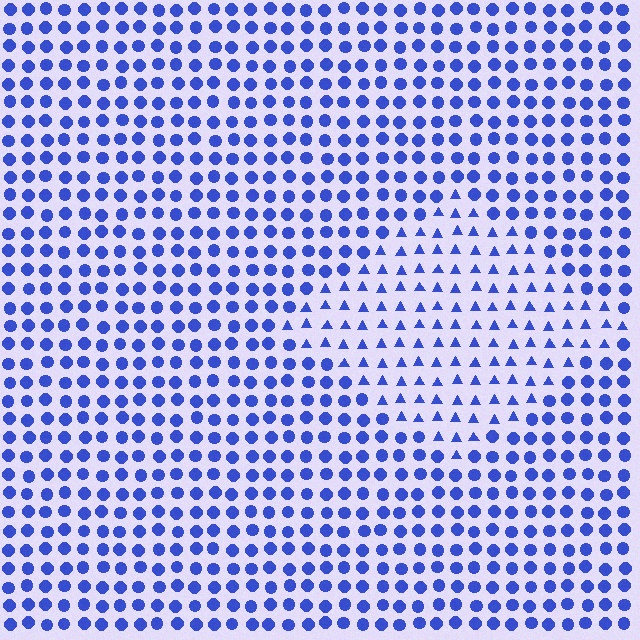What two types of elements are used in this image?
The image uses triangles inside the diamond region and circles outside it.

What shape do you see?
I see a diamond.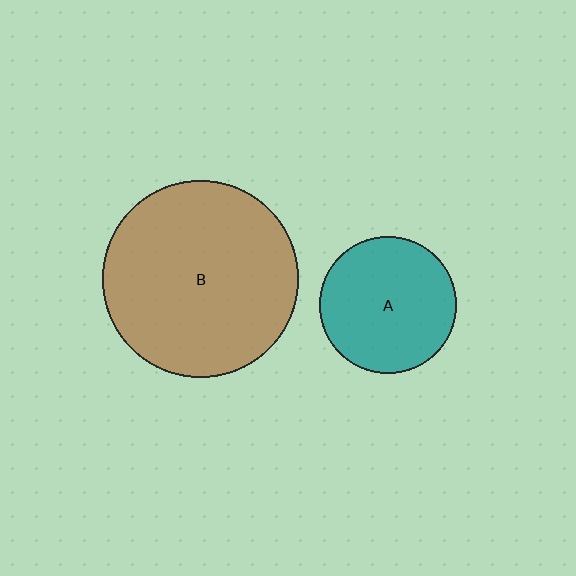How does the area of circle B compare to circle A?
Approximately 2.1 times.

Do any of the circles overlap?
No, none of the circles overlap.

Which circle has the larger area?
Circle B (brown).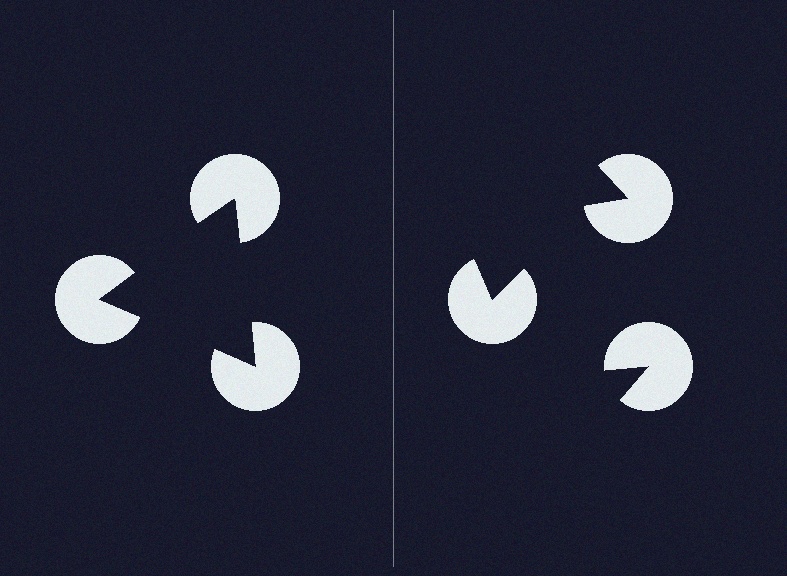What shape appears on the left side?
An illusory triangle.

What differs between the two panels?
The pac-man discs are positioned identically on both sides; only the wedge orientations differ. On the left they align to a triangle; on the right they are misaligned.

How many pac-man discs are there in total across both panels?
6 — 3 on each side.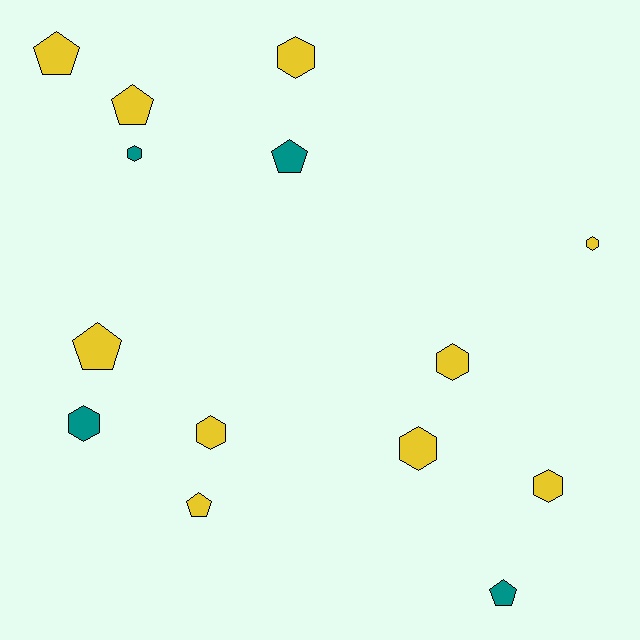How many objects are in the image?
There are 14 objects.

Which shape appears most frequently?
Hexagon, with 8 objects.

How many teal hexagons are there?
There are 2 teal hexagons.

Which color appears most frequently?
Yellow, with 10 objects.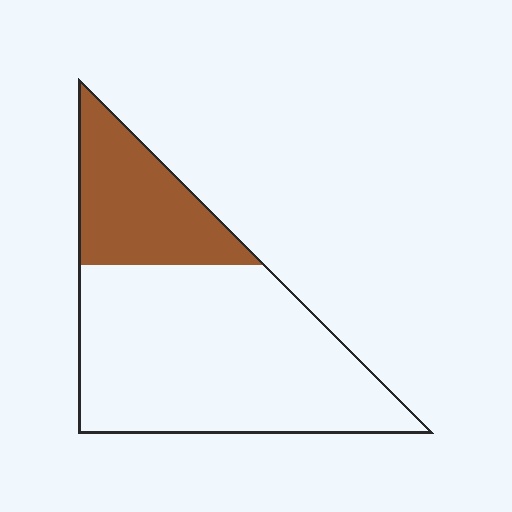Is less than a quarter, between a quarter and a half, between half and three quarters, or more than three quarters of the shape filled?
Between a quarter and a half.